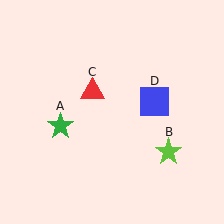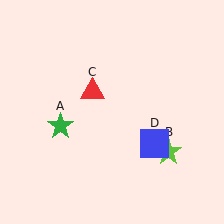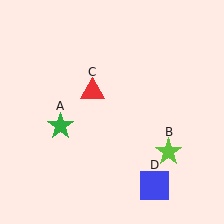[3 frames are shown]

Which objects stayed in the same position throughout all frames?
Green star (object A) and lime star (object B) and red triangle (object C) remained stationary.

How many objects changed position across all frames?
1 object changed position: blue square (object D).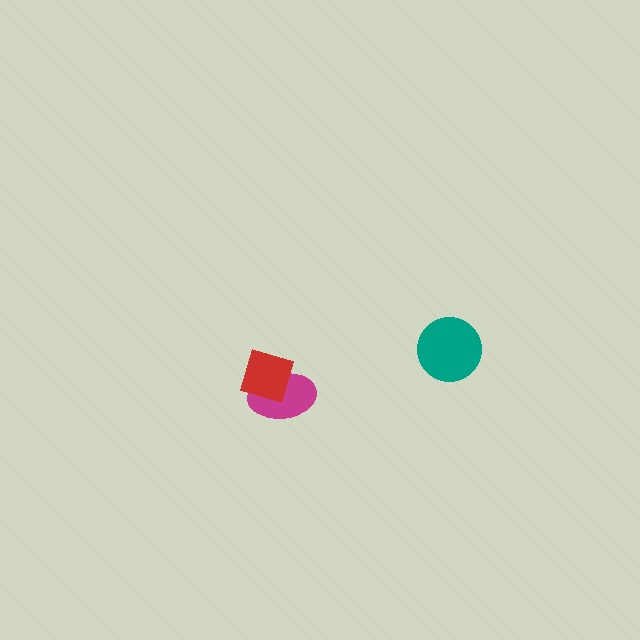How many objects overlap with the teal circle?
0 objects overlap with the teal circle.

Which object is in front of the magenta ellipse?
The red diamond is in front of the magenta ellipse.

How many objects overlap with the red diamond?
1 object overlaps with the red diamond.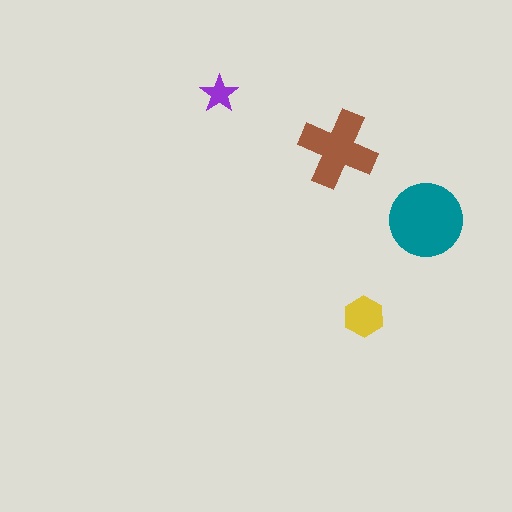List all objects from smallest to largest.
The purple star, the yellow hexagon, the brown cross, the teal circle.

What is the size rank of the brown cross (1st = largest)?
2nd.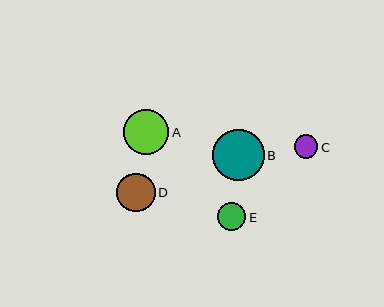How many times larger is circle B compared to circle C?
Circle B is approximately 2.2 times the size of circle C.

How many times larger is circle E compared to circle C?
Circle E is approximately 1.2 times the size of circle C.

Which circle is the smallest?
Circle C is the smallest with a size of approximately 23 pixels.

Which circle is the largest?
Circle B is the largest with a size of approximately 51 pixels.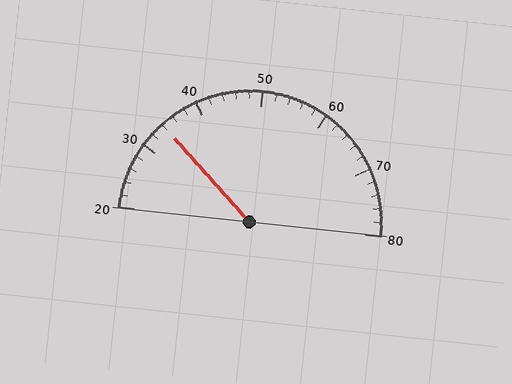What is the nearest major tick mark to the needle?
The nearest major tick mark is 30.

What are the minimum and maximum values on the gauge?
The gauge ranges from 20 to 80.